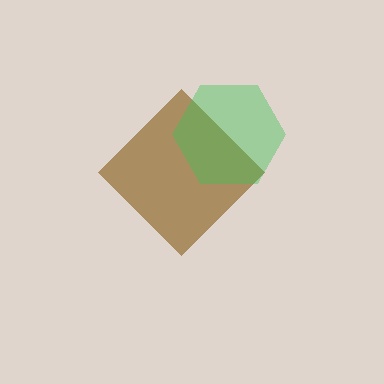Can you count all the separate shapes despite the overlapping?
Yes, there are 2 separate shapes.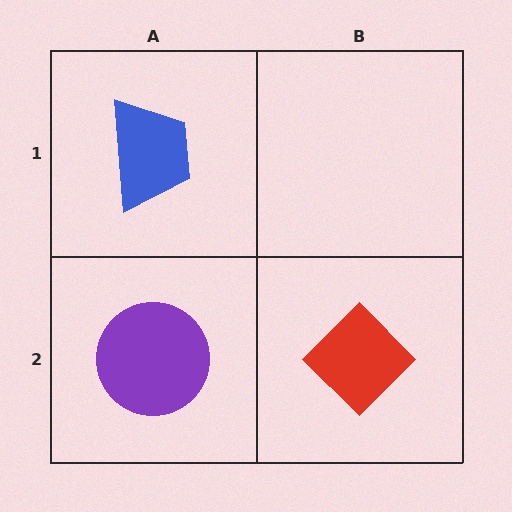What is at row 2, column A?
A purple circle.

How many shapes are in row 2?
2 shapes.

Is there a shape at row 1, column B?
No, that cell is empty.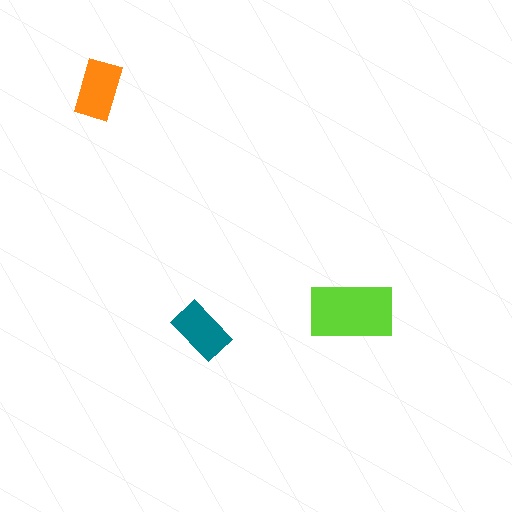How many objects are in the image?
There are 3 objects in the image.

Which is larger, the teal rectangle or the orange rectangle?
The orange one.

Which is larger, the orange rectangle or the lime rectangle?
The lime one.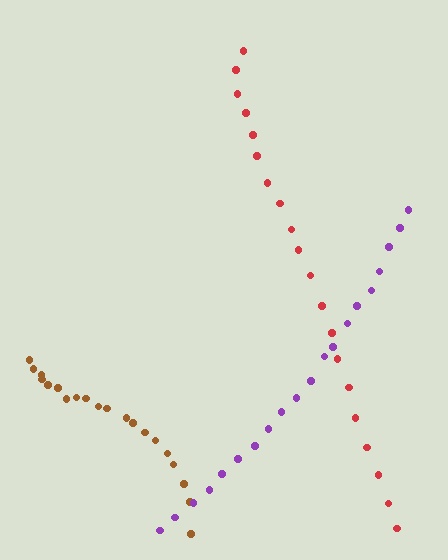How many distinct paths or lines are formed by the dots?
There are 3 distinct paths.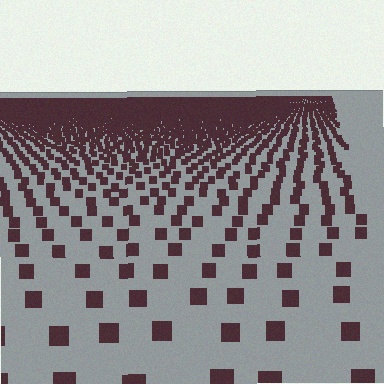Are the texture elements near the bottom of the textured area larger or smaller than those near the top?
Larger. Near the bottom, elements are closer to the viewer and appear at a bigger on-screen size.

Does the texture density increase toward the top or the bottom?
Density increases toward the top.